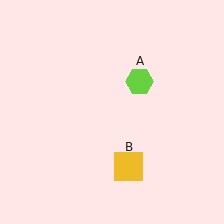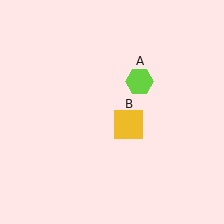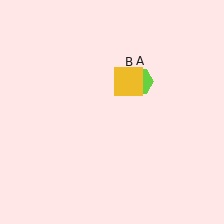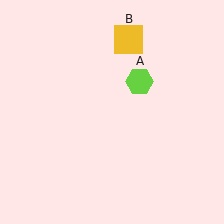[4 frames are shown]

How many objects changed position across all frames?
1 object changed position: yellow square (object B).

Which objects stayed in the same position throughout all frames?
Lime hexagon (object A) remained stationary.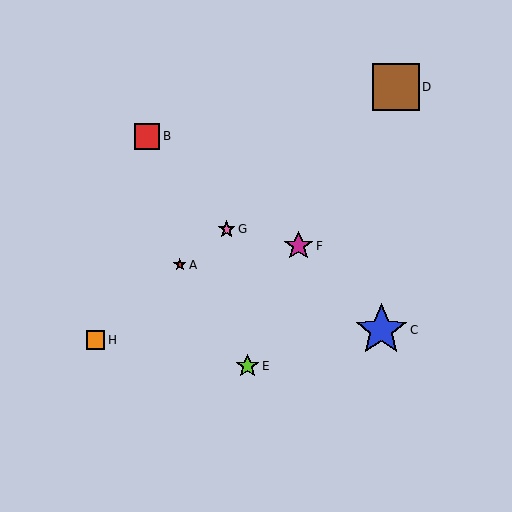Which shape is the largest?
The blue star (labeled C) is the largest.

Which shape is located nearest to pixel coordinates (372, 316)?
The blue star (labeled C) at (381, 330) is nearest to that location.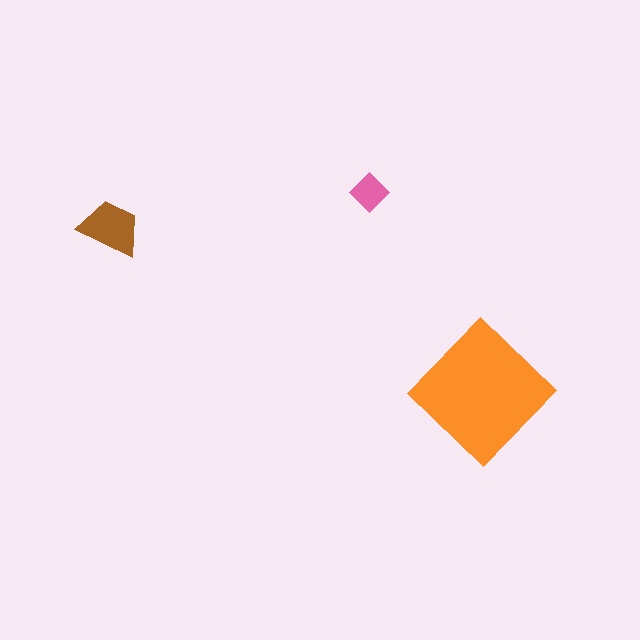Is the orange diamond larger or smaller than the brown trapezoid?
Larger.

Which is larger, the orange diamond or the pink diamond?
The orange diamond.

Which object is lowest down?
The orange diamond is bottommost.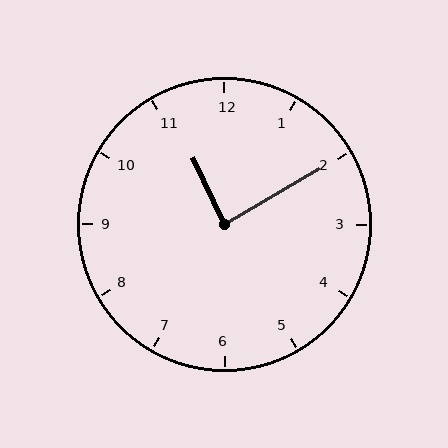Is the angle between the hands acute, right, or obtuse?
It is right.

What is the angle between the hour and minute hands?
Approximately 85 degrees.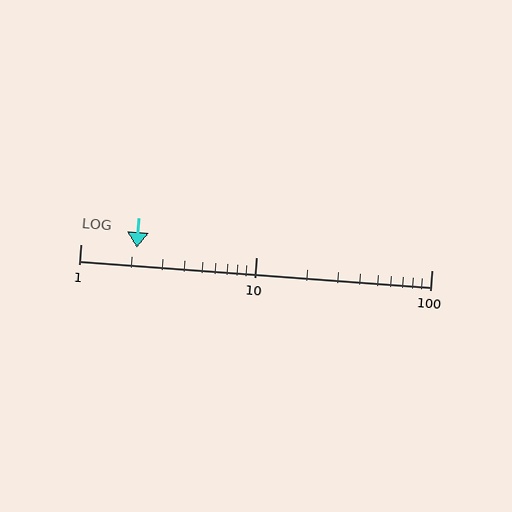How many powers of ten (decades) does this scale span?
The scale spans 2 decades, from 1 to 100.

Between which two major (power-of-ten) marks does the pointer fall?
The pointer is between 1 and 10.